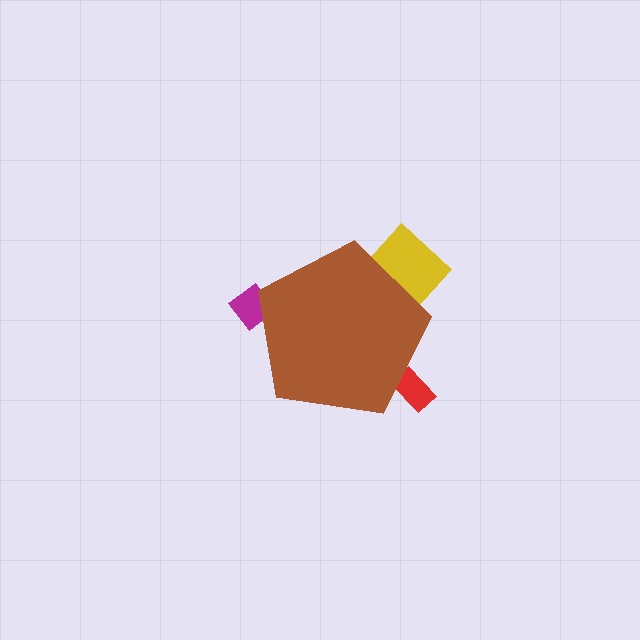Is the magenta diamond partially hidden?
Yes, the magenta diamond is partially hidden behind the brown pentagon.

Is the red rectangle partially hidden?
Yes, the red rectangle is partially hidden behind the brown pentagon.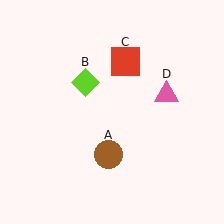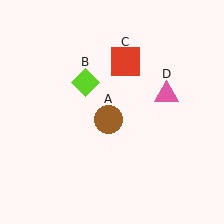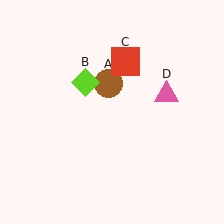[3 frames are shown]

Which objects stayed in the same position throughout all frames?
Lime diamond (object B) and red square (object C) and pink triangle (object D) remained stationary.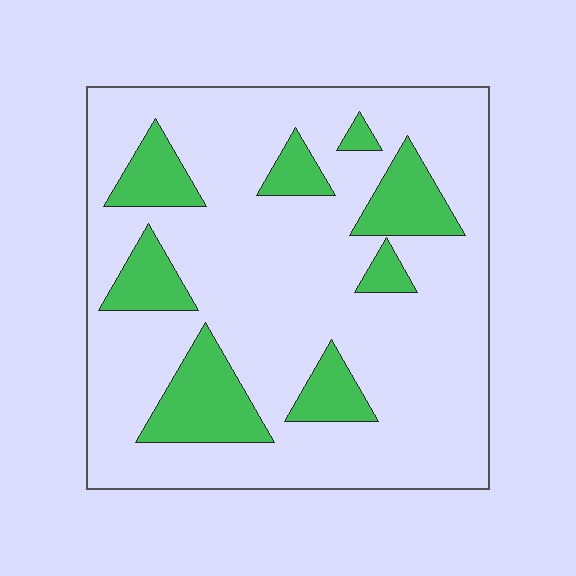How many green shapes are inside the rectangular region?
8.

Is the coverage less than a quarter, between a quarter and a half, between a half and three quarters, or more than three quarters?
Less than a quarter.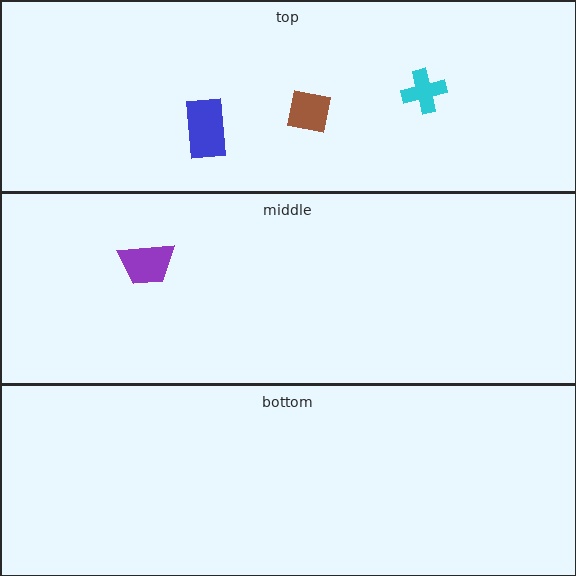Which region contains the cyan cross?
The top region.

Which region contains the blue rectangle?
The top region.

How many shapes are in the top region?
3.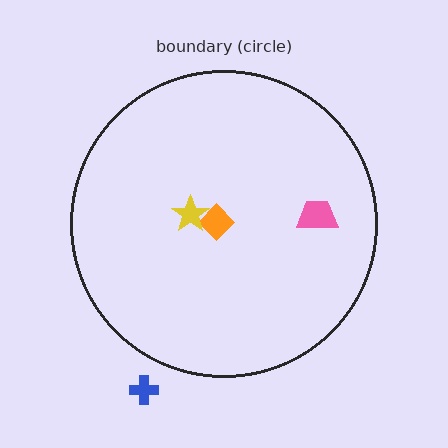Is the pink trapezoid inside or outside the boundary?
Inside.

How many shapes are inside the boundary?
3 inside, 1 outside.